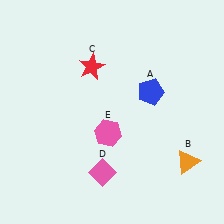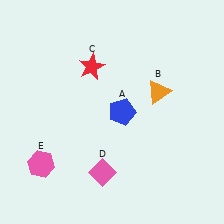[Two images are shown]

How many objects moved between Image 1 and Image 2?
3 objects moved between the two images.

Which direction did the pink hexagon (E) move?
The pink hexagon (E) moved left.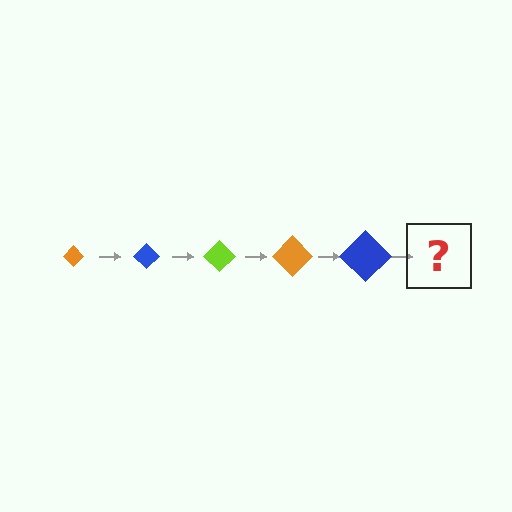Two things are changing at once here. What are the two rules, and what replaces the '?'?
The two rules are that the diamond grows larger each step and the color cycles through orange, blue, and lime. The '?' should be a lime diamond, larger than the previous one.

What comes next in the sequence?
The next element should be a lime diamond, larger than the previous one.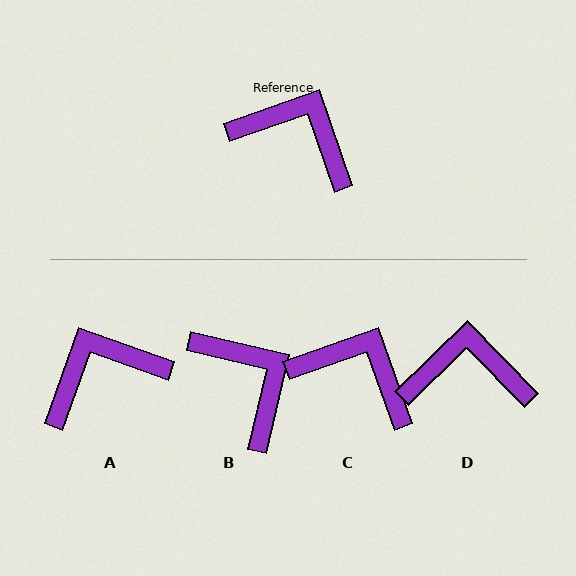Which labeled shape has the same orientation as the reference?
C.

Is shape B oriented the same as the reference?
No, it is off by about 32 degrees.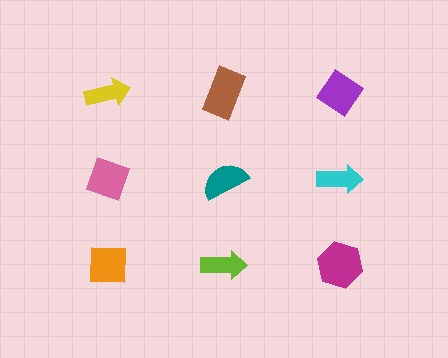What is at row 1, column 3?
A purple diamond.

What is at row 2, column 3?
A cyan arrow.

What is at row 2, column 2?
A teal semicircle.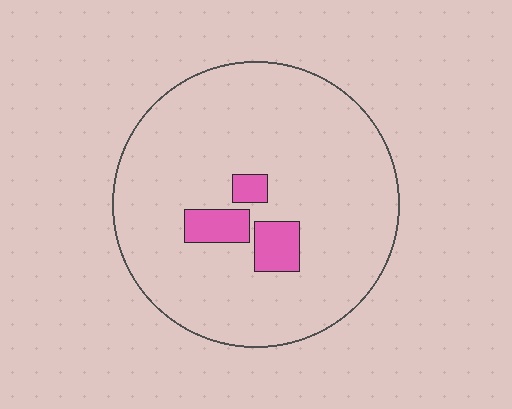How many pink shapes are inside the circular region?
3.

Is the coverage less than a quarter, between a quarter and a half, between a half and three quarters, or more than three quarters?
Less than a quarter.